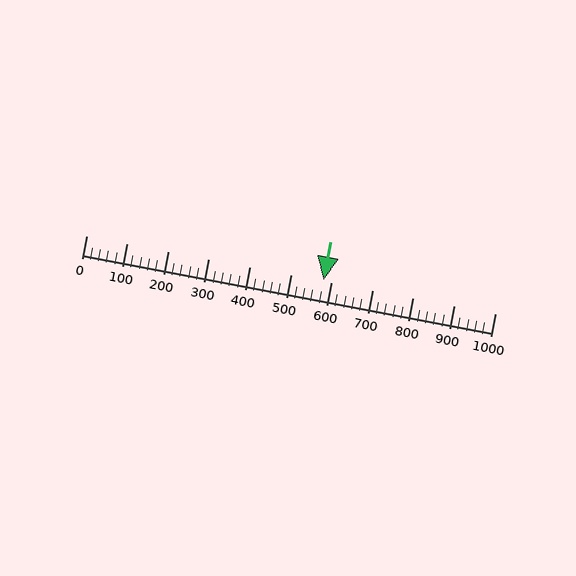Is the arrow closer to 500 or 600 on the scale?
The arrow is closer to 600.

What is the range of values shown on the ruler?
The ruler shows values from 0 to 1000.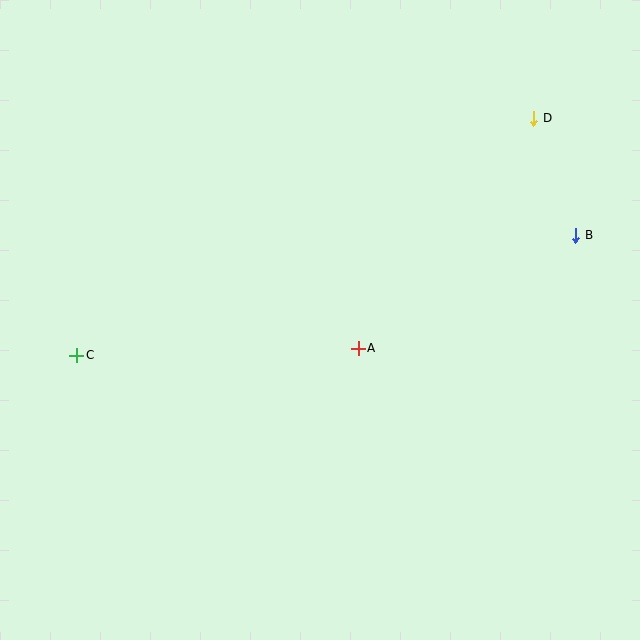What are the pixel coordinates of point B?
Point B is at (576, 235).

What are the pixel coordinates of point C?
Point C is at (77, 355).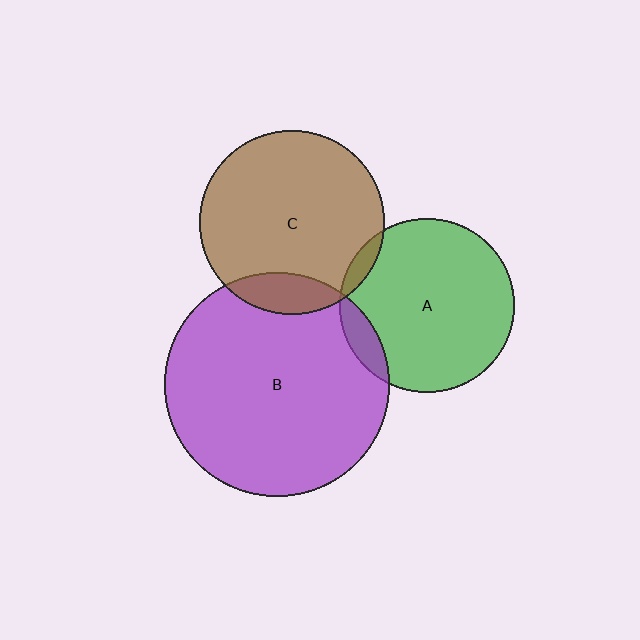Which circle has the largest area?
Circle B (purple).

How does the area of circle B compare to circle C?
Approximately 1.5 times.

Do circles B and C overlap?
Yes.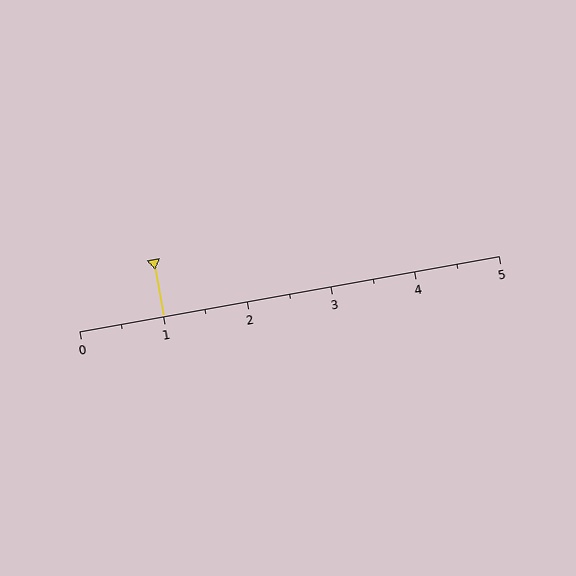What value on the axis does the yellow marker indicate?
The marker indicates approximately 1.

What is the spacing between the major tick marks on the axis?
The major ticks are spaced 1 apart.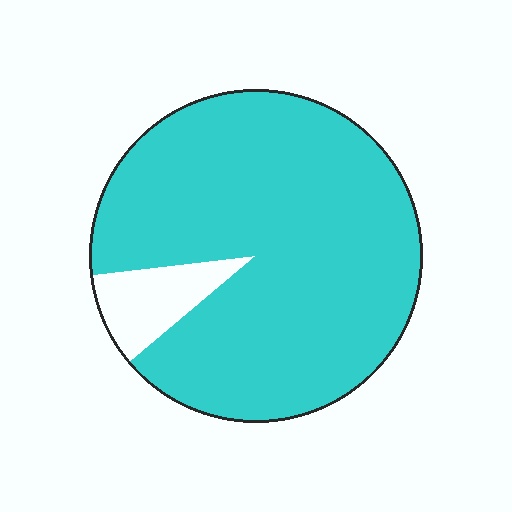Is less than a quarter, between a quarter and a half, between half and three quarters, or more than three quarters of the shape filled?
More than three quarters.